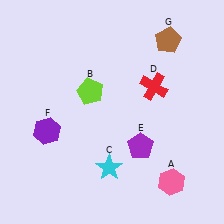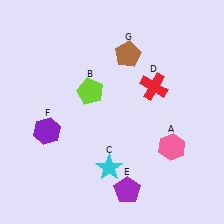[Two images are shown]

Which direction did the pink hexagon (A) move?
The pink hexagon (A) moved up.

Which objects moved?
The objects that moved are: the pink hexagon (A), the purple pentagon (E), the brown pentagon (G).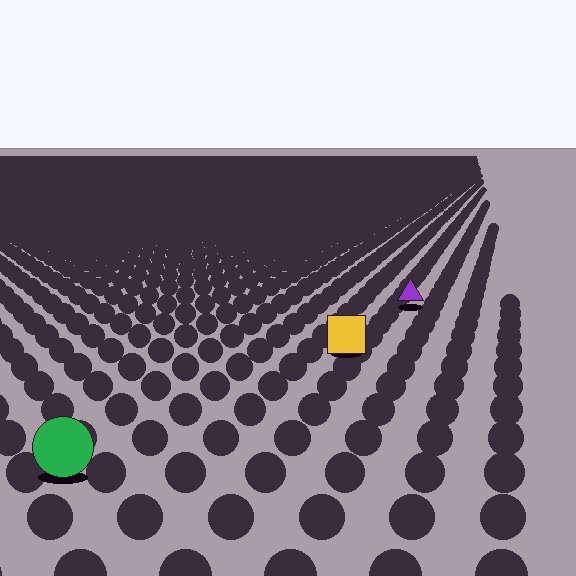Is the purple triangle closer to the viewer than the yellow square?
No. The yellow square is closer — you can tell from the texture gradient: the ground texture is coarser near it.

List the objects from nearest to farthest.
From nearest to farthest: the green circle, the yellow square, the purple triangle.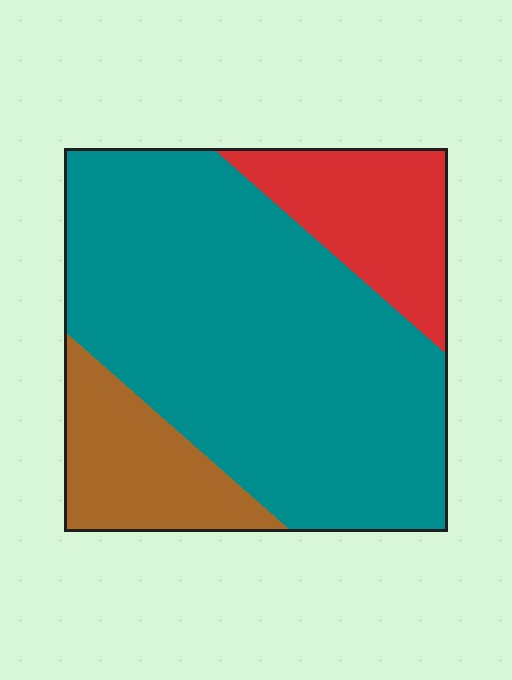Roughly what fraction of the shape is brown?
Brown covers about 15% of the shape.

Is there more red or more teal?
Teal.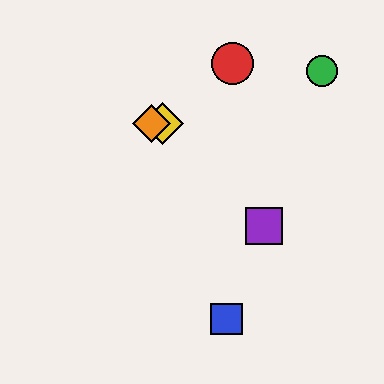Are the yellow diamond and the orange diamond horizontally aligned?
Yes, both are at y≈123.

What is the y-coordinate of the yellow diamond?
The yellow diamond is at y≈123.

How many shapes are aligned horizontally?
2 shapes (the yellow diamond, the orange diamond) are aligned horizontally.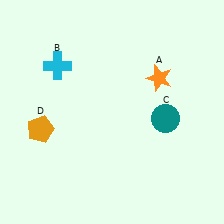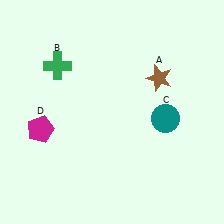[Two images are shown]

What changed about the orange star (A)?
In Image 1, A is orange. In Image 2, it changed to brown.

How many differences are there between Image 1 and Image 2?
There are 3 differences between the two images.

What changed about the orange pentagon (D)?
In Image 1, D is orange. In Image 2, it changed to magenta.